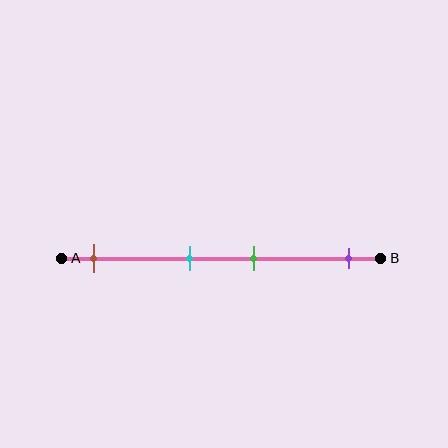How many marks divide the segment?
There are 4 marks dividing the segment.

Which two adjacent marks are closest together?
The cyan and green marks are the closest adjacent pair.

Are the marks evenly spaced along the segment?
No, the marks are not evenly spaced.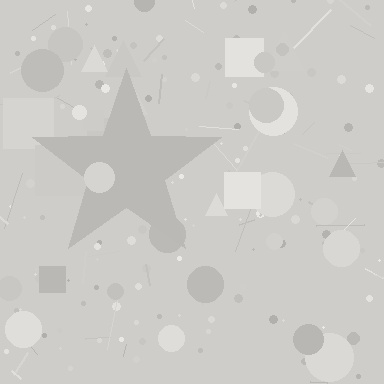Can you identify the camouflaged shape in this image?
The camouflaged shape is a star.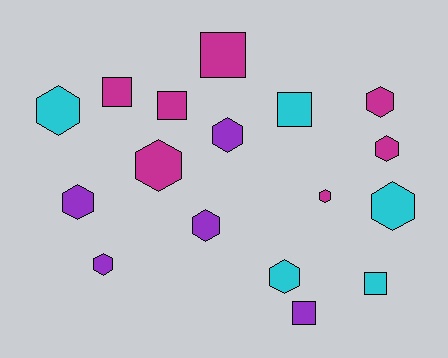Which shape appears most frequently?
Hexagon, with 11 objects.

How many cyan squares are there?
There are 2 cyan squares.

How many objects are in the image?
There are 17 objects.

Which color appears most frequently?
Magenta, with 7 objects.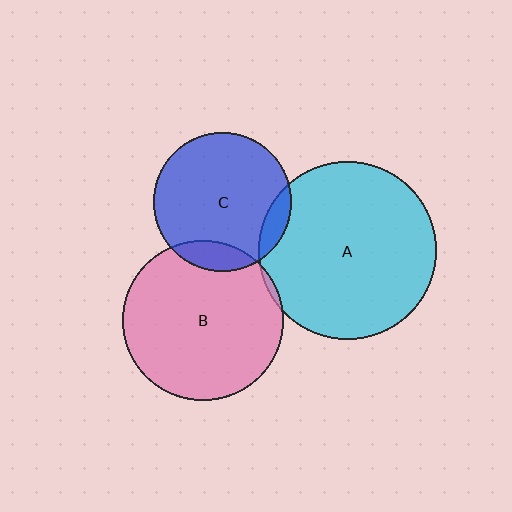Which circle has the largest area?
Circle A (cyan).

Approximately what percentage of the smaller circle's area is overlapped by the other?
Approximately 10%.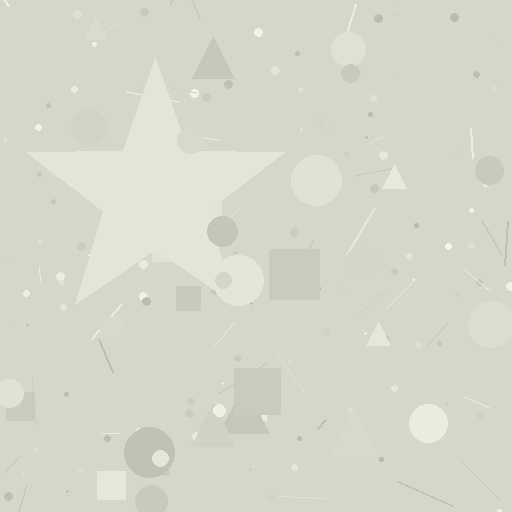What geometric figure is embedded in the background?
A star is embedded in the background.